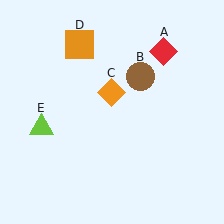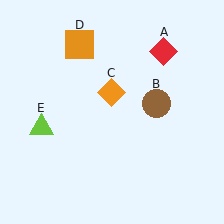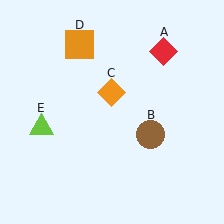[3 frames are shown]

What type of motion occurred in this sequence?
The brown circle (object B) rotated clockwise around the center of the scene.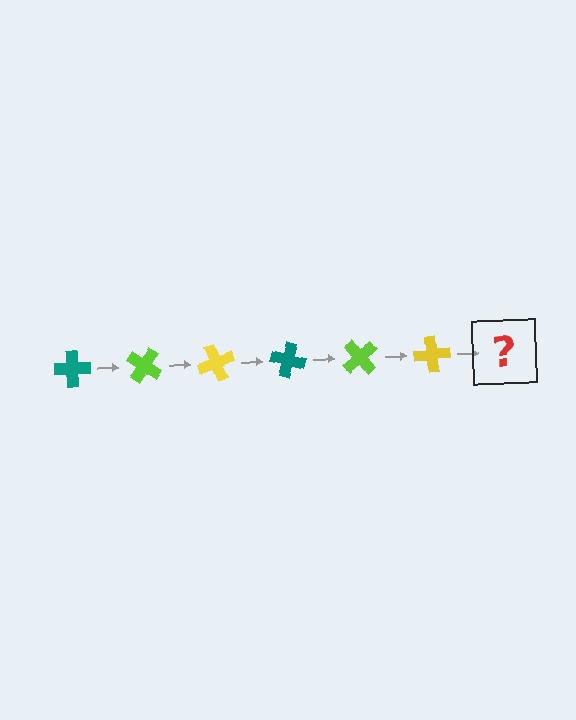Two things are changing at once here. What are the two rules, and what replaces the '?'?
The two rules are that it rotates 35 degrees each step and the color cycles through teal, lime, and yellow. The '?' should be a teal cross, rotated 210 degrees from the start.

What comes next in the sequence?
The next element should be a teal cross, rotated 210 degrees from the start.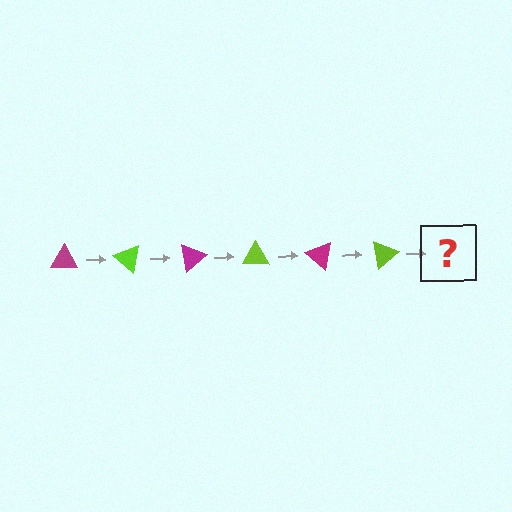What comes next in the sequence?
The next element should be a magenta triangle, rotated 240 degrees from the start.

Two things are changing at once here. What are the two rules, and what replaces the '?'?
The two rules are that it rotates 40 degrees each step and the color cycles through magenta and lime. The '?' should be a magenta triangle, rotated 240 degrees from the start.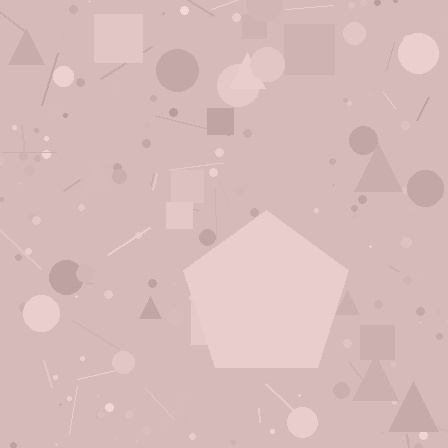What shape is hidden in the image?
A pentagon is hidden in the image.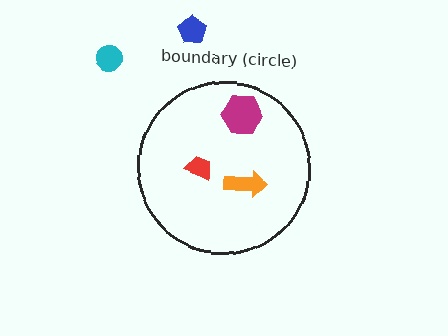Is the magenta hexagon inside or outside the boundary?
Inside.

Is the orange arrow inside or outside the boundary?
Inside.